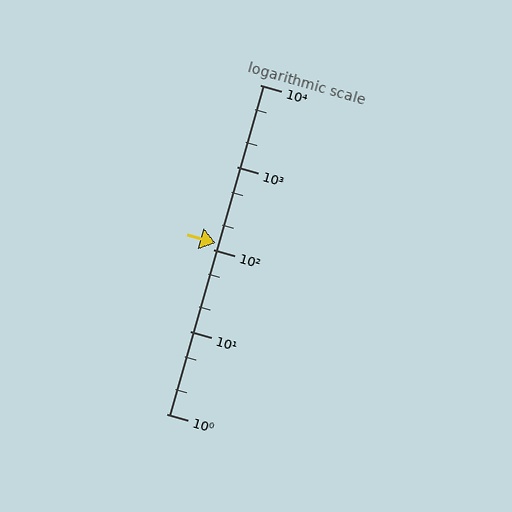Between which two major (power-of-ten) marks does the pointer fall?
The pointer is between 100 and 1000.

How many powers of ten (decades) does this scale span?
The scale spans 4 decades, from 1 to 10000.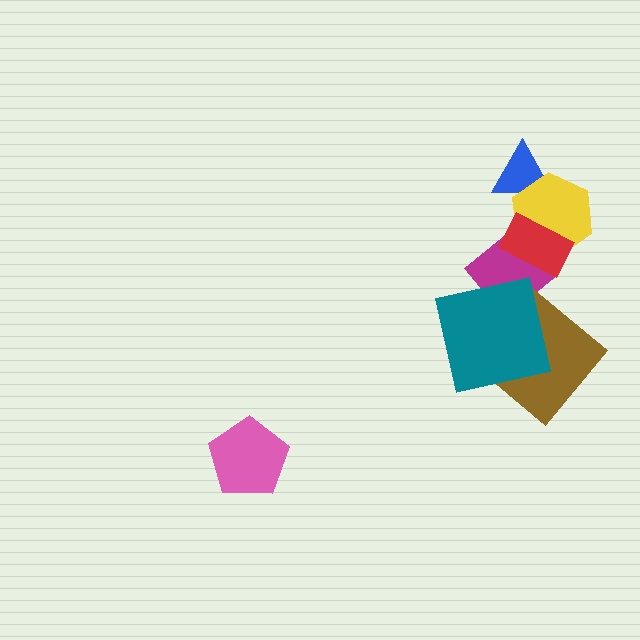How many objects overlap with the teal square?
2 objects overlap with the teal square.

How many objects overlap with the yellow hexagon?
2 objects overlap with the yellow hexagon.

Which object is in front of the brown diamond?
The teal square is in front of the brown diamond.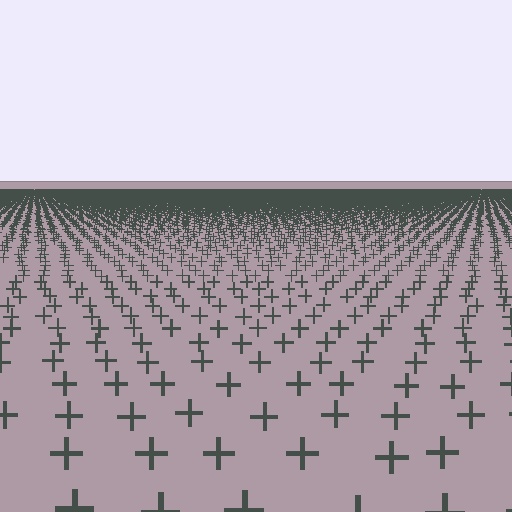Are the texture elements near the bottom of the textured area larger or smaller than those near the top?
Larger. Near the bottom, elements are closer to the viewer and appear at a bigger on-screen size.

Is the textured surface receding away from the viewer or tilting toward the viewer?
The surface is receding away from the viewer. Texture elements get smaller and denser toward the top.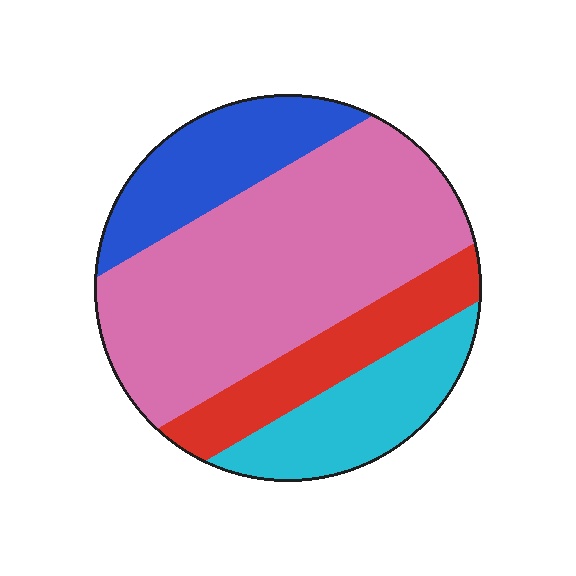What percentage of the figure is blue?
Blue takes up between a sixth and a third of the figure.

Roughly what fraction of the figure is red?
Red covers about 15% of the figure.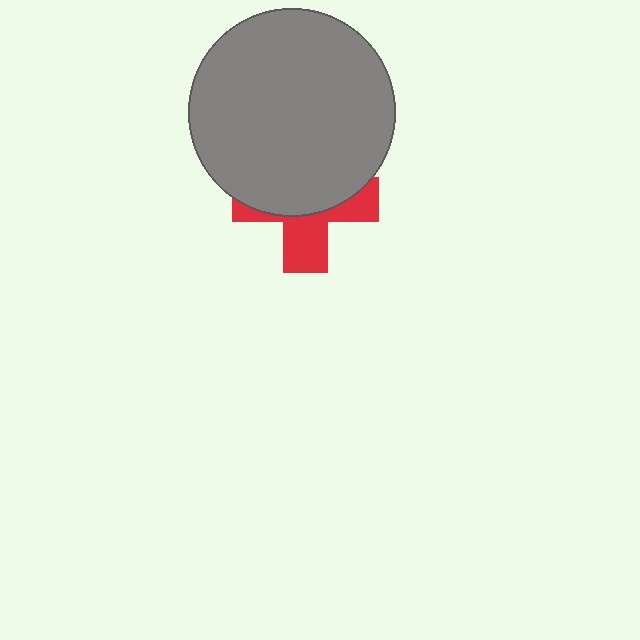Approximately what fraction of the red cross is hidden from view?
Roughly 59% of the red cross is hidden behind the gray circle.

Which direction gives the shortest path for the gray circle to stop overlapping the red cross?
Moving up gives the shortest separation.